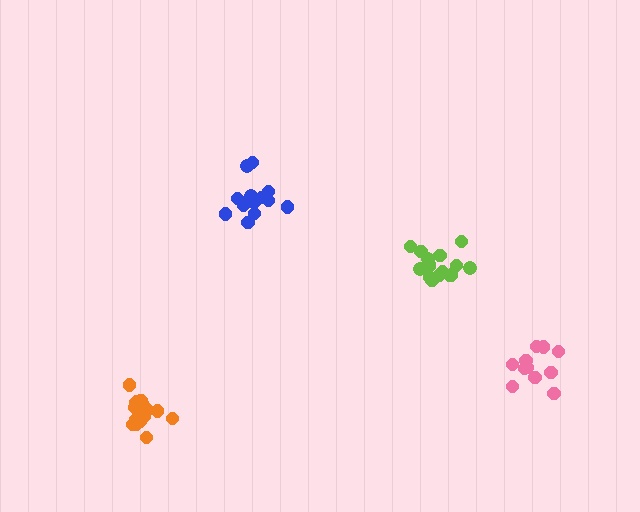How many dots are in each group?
Group 1: 11 dots, Group 2: 17 dots, Group 3: 14 dots, Group 4: 17 dots (59 total).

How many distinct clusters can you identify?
There are 4 distinct clusters.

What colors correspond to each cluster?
The clusters are colored: pink, orange, blue, lime.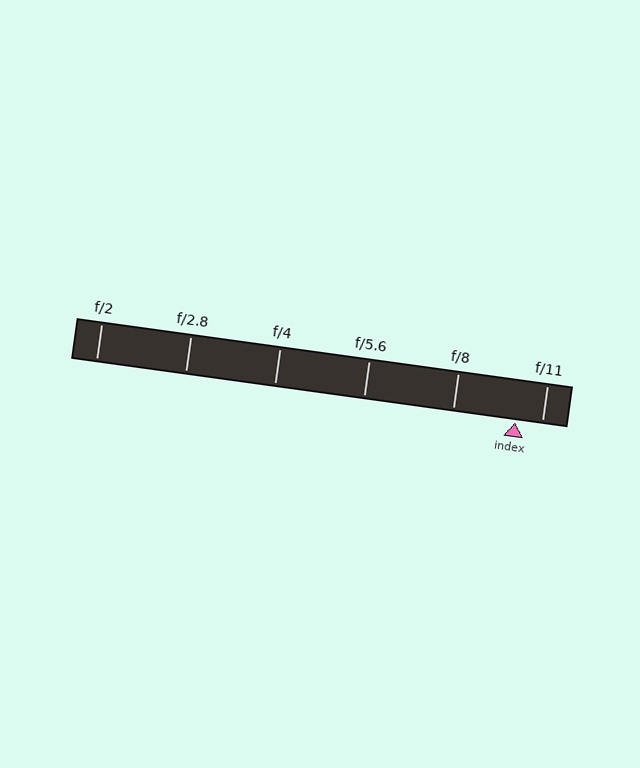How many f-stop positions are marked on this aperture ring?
There are 6 f-stop positions marked.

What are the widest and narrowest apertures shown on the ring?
The widest aperture shown is f/2 and the narrowest is f/11.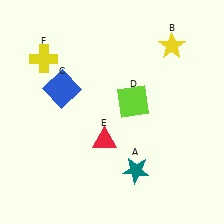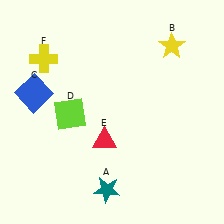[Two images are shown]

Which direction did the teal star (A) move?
The teal star (A) moved left.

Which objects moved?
The objects that moved are: the teal star (A), the blue square (C), the lime square (D).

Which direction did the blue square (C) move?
The blue square (C) moved left.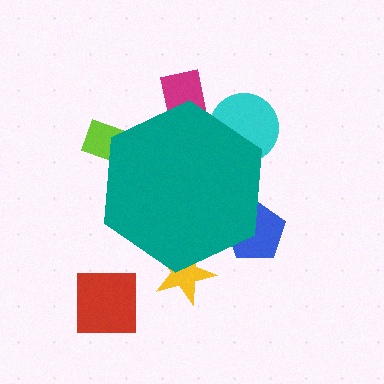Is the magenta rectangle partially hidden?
Yes, the magenta rectangle is partially hidden behind the teal hexagon.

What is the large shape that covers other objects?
A teal hexagon.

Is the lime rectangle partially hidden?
Yes, the lime rectangle is partially hidden behind the teal hexagon.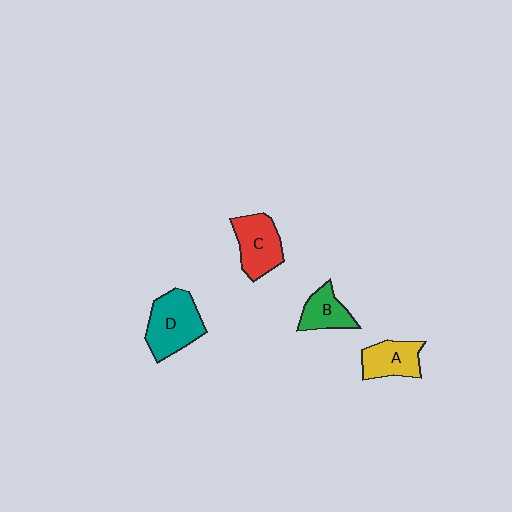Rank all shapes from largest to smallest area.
From largest to smallest: D (teal), C (red), A (yellow), B (green).